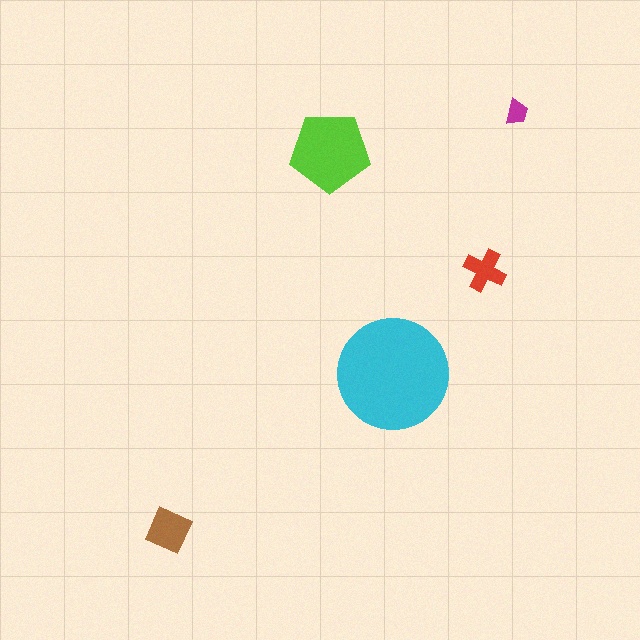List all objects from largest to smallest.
The cyan circle, the lime pentagon, the brown square, the red cross, the magenta trapezoid.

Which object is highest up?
The magenta trapezoid is topmost.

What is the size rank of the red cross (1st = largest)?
4th.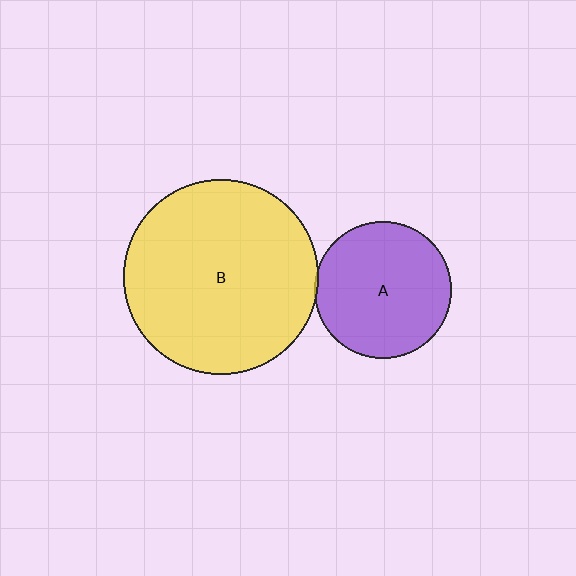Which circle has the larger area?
Circle B (yellow).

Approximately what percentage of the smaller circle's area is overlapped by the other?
Approximately 5%.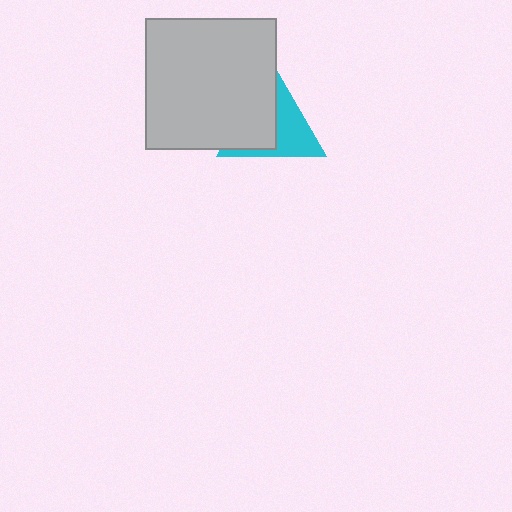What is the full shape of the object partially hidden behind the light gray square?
The partially hidden object is a cyan triangle.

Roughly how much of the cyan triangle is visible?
About half of it is visible (roughly 49%).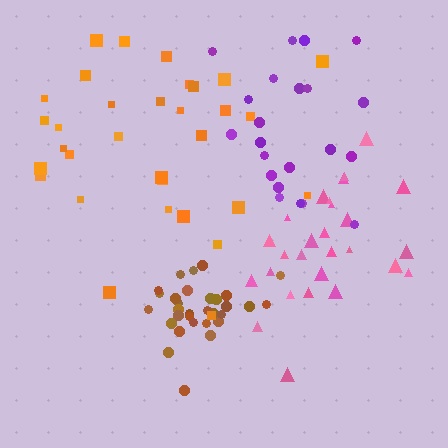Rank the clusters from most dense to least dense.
brown, pink, purple, orange.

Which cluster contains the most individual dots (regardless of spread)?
Orange (32).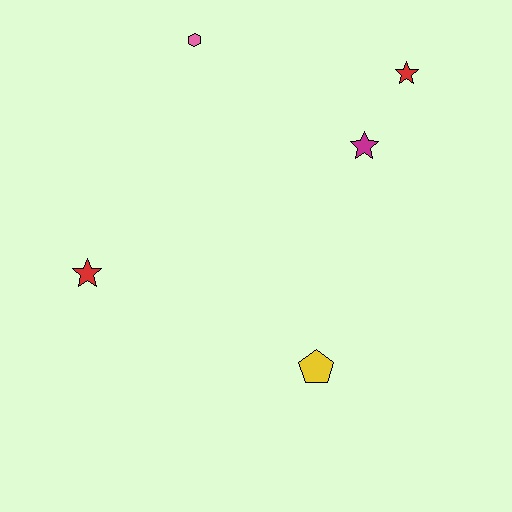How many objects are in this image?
There are 5 objects.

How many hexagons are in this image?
There is 1 hexagon.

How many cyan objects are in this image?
There are no cyan objects.